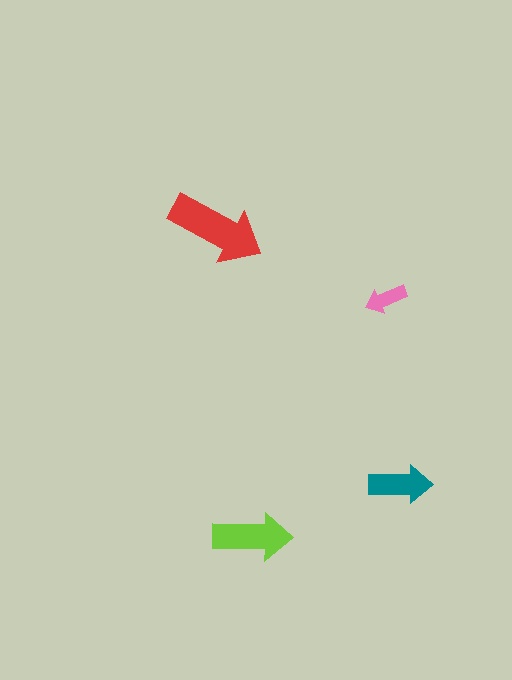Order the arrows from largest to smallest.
the red one, the lime one, the teal one, the pink one.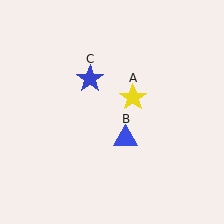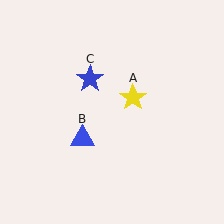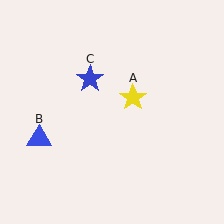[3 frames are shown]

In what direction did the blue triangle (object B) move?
The blue triangle (object B) moved left.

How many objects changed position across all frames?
1 object changed position: blue triangle (object B).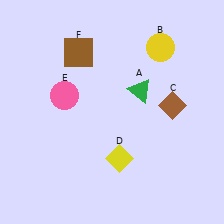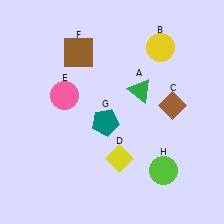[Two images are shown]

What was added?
A teal pentagon (G), a lime circle (H) were added in Image 2.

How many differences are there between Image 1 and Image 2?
There are 2 differences between the two images.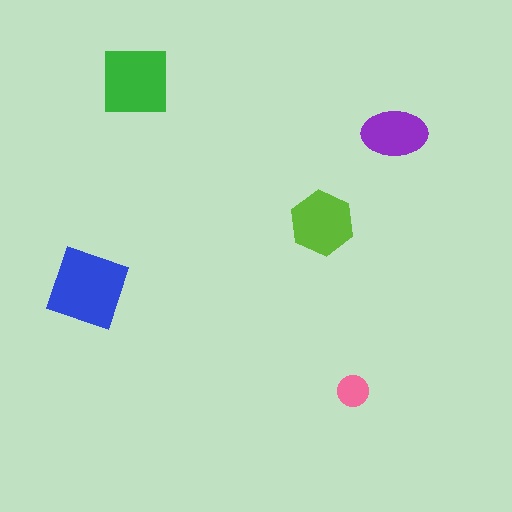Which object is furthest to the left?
The blue diamond is leftmost.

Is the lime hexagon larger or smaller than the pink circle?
Larger.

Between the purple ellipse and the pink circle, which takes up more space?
The purple ellipse.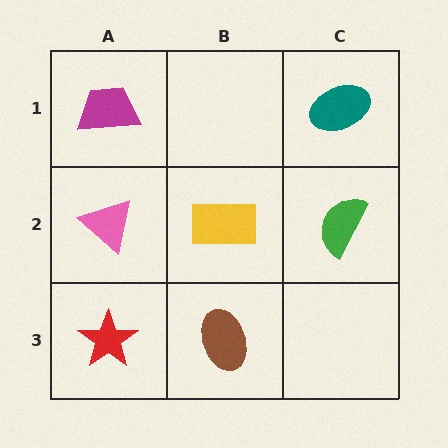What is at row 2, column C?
A green semicircle.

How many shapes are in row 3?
2 shapes.